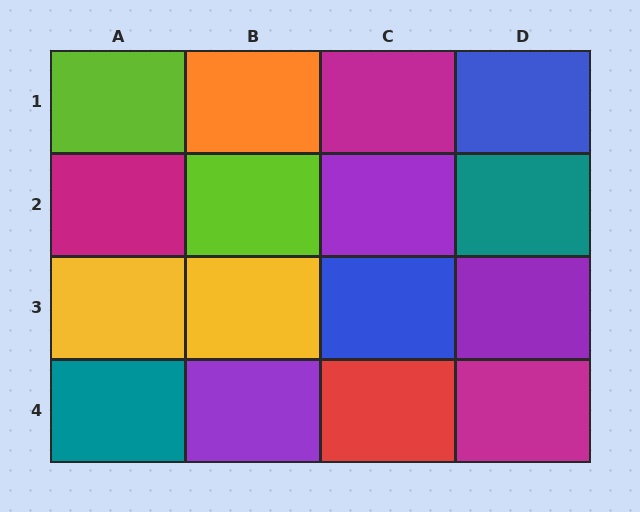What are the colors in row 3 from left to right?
Yellow, yellow, blue, purple.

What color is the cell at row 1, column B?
Orange.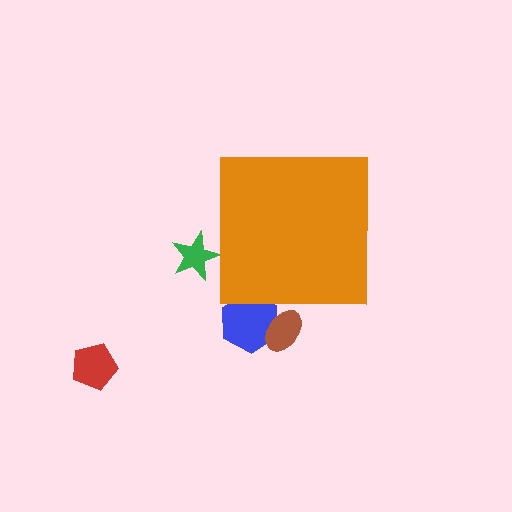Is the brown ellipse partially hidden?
Yes, the brown ellipse is partially hidden behind the orange square.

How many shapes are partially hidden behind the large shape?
3 shapes are partially hidden.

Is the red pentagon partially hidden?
No, the red pentagon is fully visible.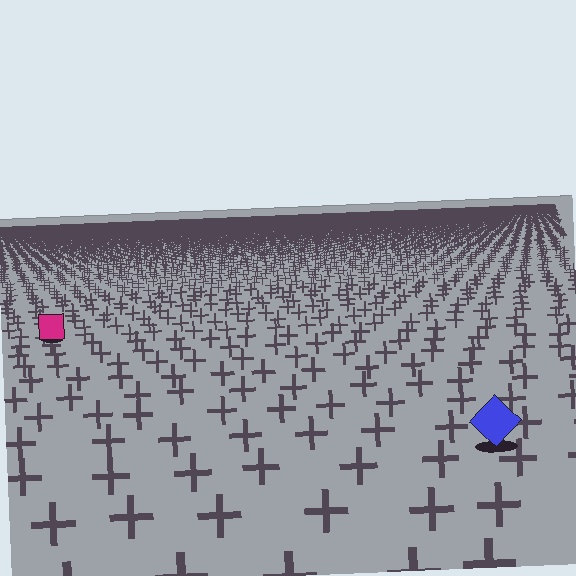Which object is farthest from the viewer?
The magenta square is farthest from the viewer. It appears smaller and the ground texture around it is denser.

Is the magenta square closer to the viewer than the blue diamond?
No. The blue diamond is closer — you can tell from the texture gradient: the ground texture is coarser near it.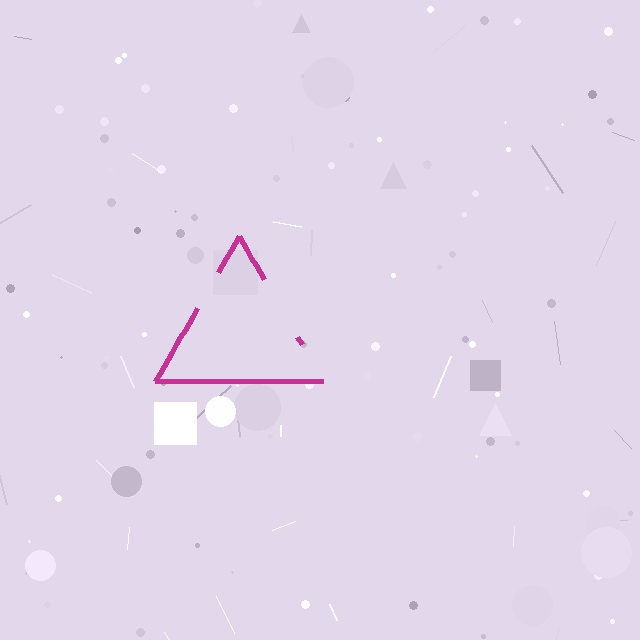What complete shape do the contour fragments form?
The contour fragments form a triangle.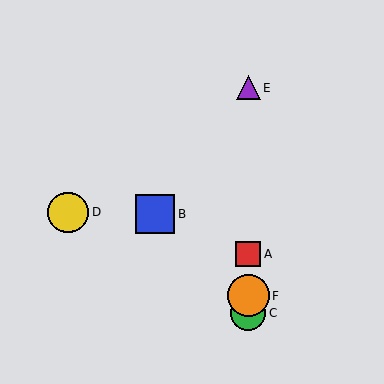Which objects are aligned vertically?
Objects A, C, E, F are aligned vertically.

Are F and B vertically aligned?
No, F is at x≈248 and B is at x≈155.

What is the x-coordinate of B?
Object B is at x≈155.